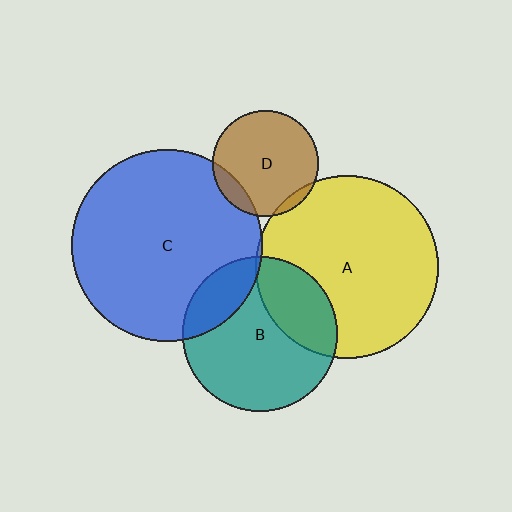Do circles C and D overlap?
Yes.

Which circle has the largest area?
Circle C (blue).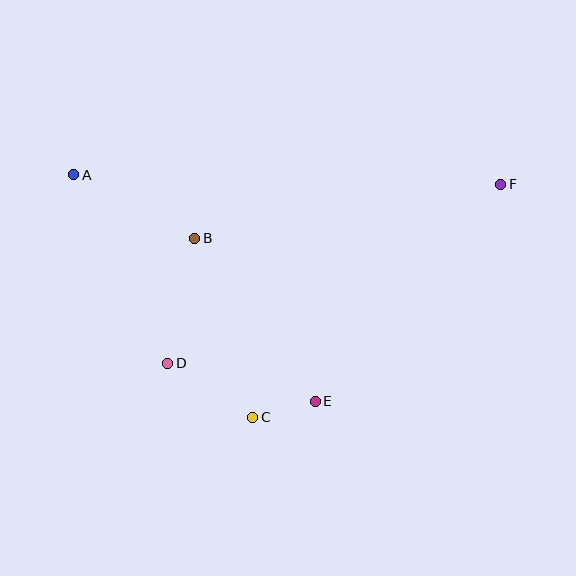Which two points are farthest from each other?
Points A and F are farthest from each other.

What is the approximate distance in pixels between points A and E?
The distance between A and E is approximately 331 pixels.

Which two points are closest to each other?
Points C and E are closest to each other.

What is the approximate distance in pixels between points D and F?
The distance between D and F is approximately 378 pixels.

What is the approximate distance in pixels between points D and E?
The distance between D and E is approximately 153 pixels.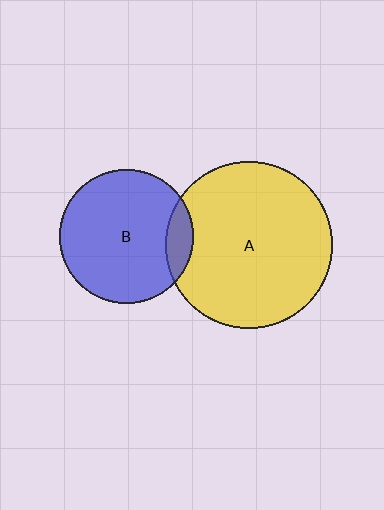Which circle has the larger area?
Circle A (yellow).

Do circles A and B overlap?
Yes.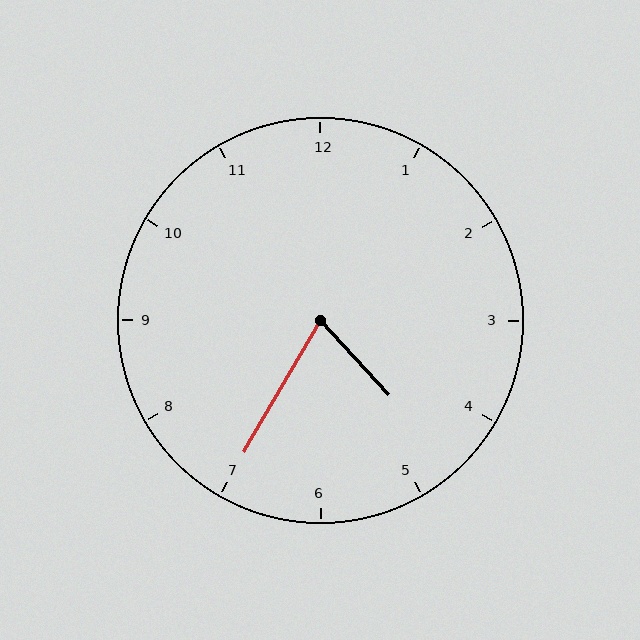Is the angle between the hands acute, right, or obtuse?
It is acute.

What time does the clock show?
4:35.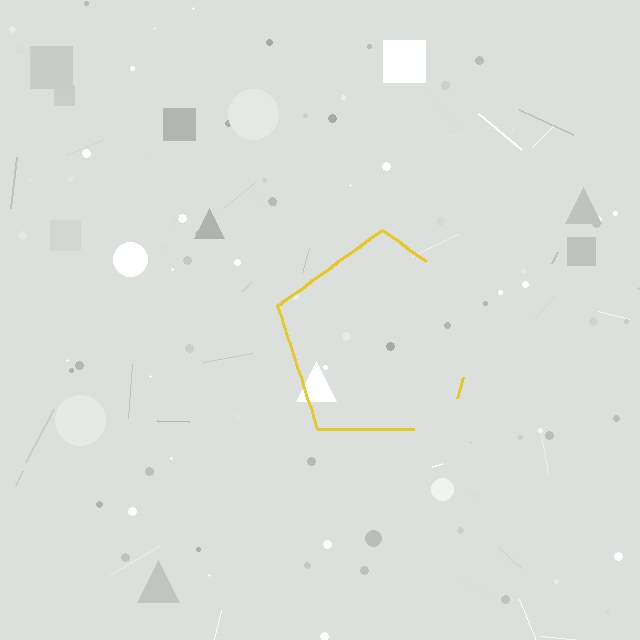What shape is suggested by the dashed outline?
The dashed outline suggests a pentagon.